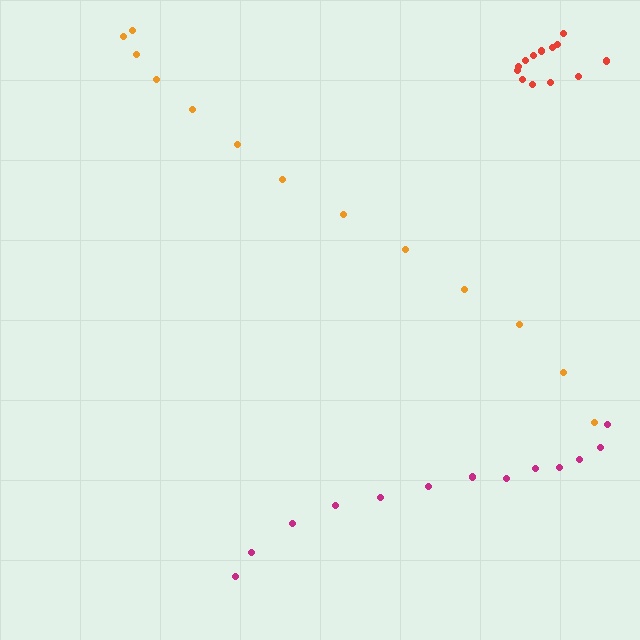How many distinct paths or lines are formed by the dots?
There are 3 distinct paths.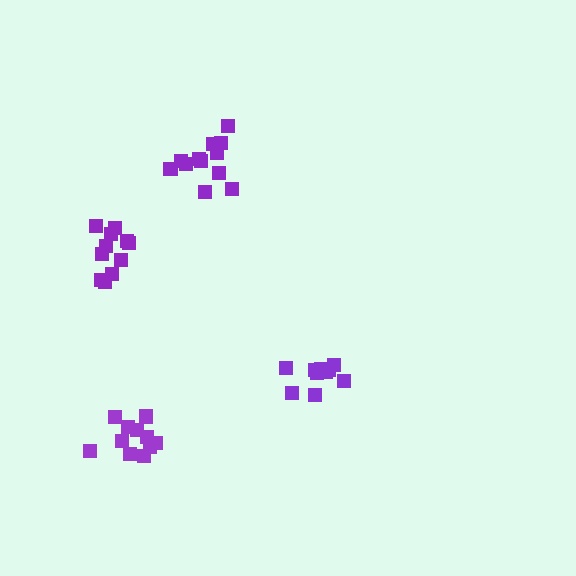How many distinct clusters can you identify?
There are 4 distinct clusters.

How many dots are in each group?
Group 1: 11 dots, Group 2: 12 dots, Group 3: 12 dots, Group 4: 11 dots (46 total).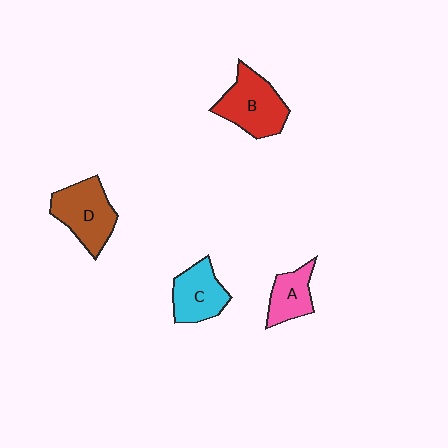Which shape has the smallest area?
Shape A (pink).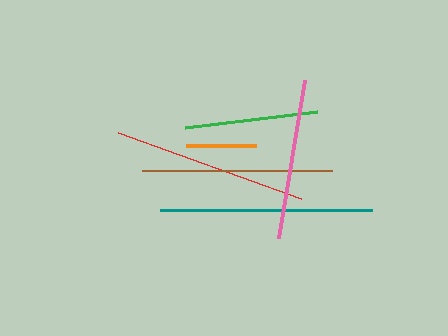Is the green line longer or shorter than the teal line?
The teal line is longer than the green line.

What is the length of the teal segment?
The teal segment is approximately 212 pixels long.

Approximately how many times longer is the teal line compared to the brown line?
The teal line is approximately 1.1 times the length of the brown line.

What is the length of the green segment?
The green segment is approximately 132 pixels long.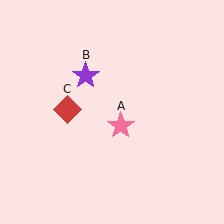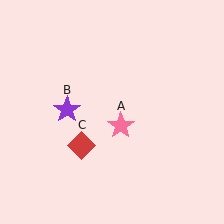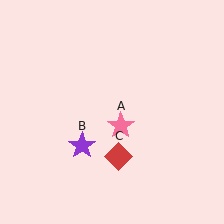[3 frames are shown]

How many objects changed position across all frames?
2 objects changed position: purple star (object B), red diamond (object C).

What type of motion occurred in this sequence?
The purple star (object B), red diamond (object C) rotated counterclockwise around the center of the scene.